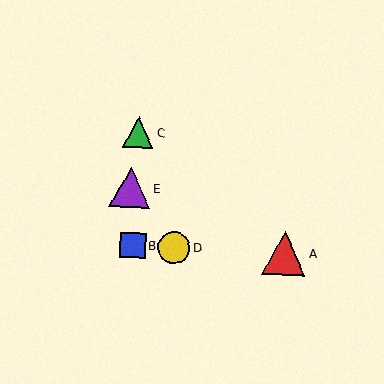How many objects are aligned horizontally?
3 objects (A, B, D) are aligned horizontally.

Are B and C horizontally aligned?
No, B is at y≈246 and C is at y≈132.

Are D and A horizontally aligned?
Yes, both are at y≈248.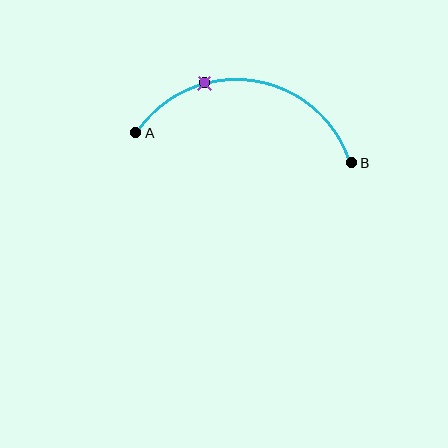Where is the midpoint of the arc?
The arc midpoint is the point on the curve farthest from the straight line joining A and B. It sits above that line.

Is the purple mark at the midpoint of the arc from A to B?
No. The purple mark lies on the arc but is closer to endpoint A. The arc midpoint would be at the point on the curve equidistant along the arc from both A and B.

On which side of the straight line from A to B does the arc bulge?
The arc bulges above the straight line connecting A and B.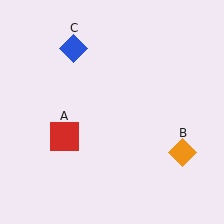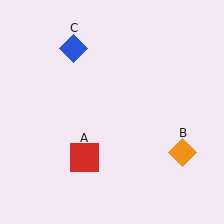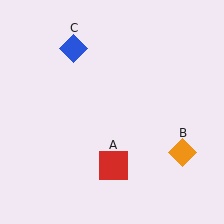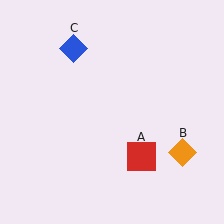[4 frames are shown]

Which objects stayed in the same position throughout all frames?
Orange diamond (object B) and blue diamond (object C) remained stationary.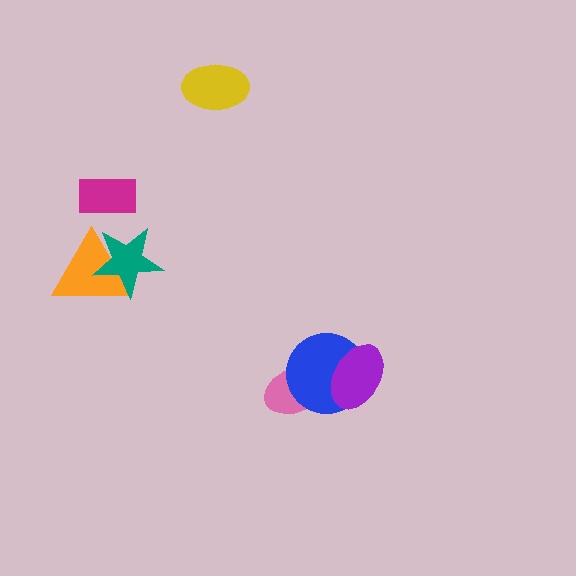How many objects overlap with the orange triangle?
1 object overlaps with the orange triangle.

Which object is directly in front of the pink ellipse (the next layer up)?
The blue circle is directly in front of the pink ellipse.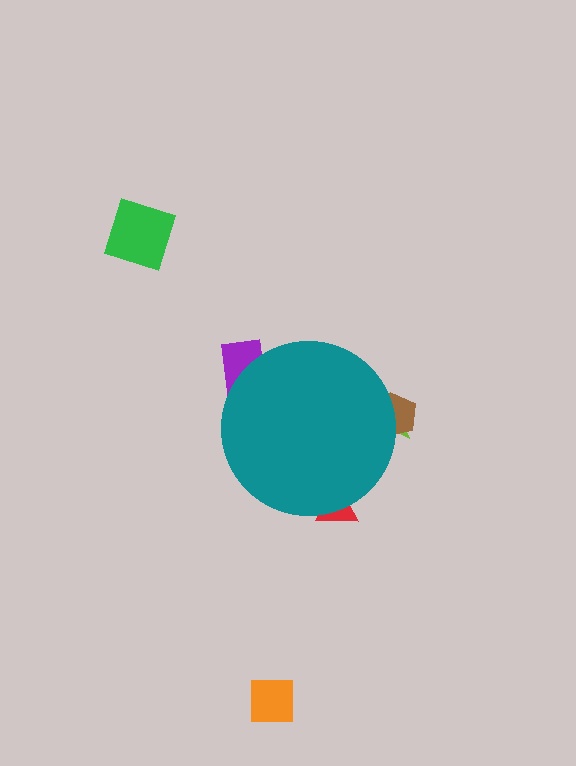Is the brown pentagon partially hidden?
Yes, the brown pentagon is partially hidden behind the teal circle.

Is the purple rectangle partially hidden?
Yes, the purple rectangle is partially hidden behind the teal circle.